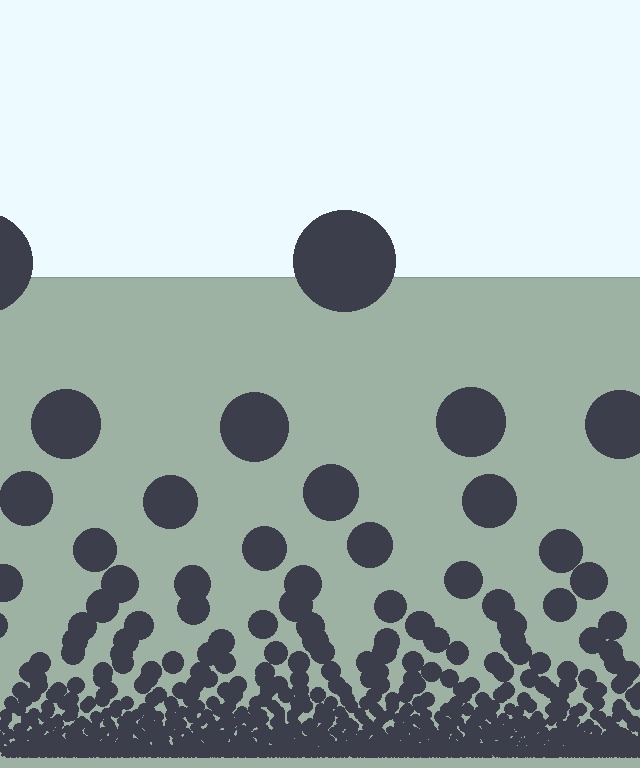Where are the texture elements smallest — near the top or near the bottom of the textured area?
Near the bottom.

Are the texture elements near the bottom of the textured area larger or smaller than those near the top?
Smaller. The gradient is inverted — elements near the bottom are smaller and denser.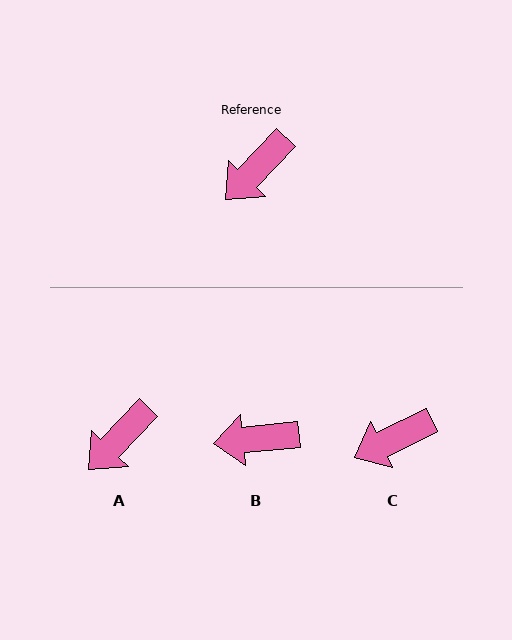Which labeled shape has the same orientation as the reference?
A.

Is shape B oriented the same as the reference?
No, it is off by about 40 degrees.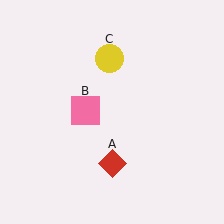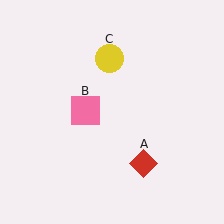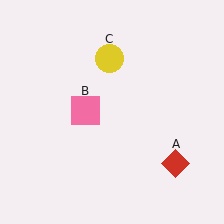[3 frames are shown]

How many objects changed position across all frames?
1 object changed position: red diamond (object A).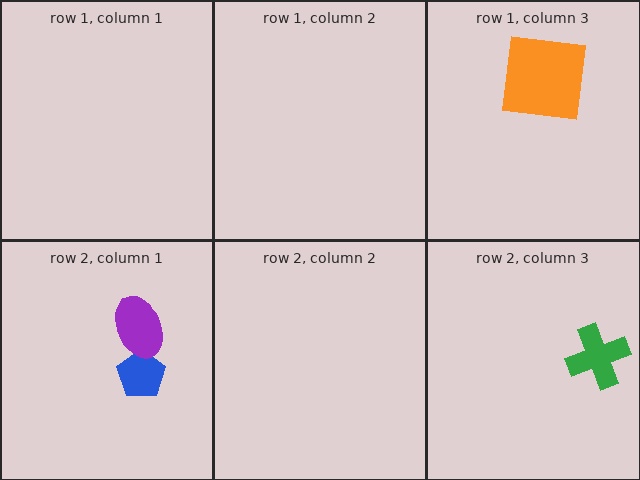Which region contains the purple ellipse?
The row 2, column 1 region.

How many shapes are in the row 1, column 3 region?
1.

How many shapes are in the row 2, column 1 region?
2.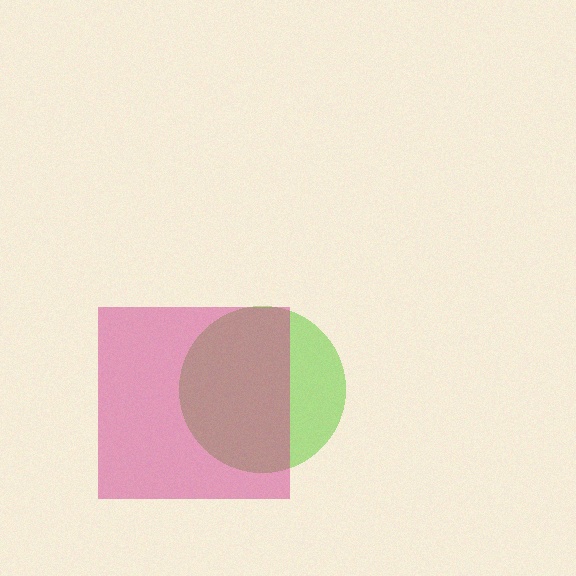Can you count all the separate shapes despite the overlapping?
Yes, there are 2 separate shapes.